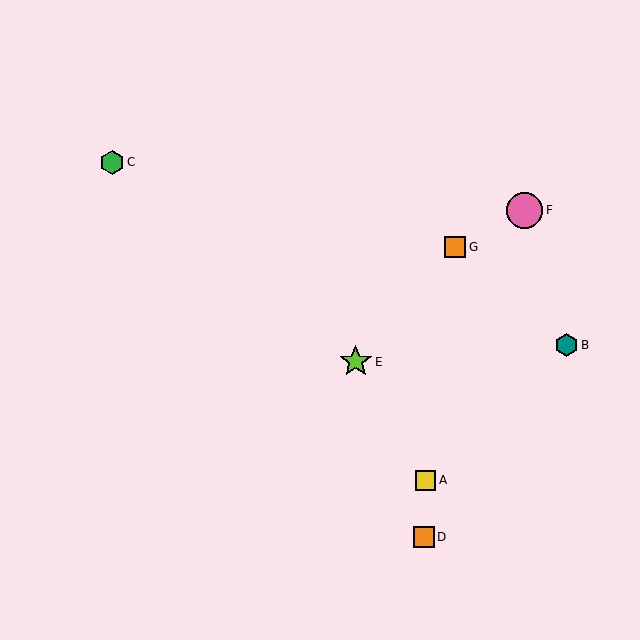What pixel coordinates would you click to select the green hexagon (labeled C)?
Click at (112, 162) to select the green hexagon C.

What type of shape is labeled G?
Shape G is an orange square.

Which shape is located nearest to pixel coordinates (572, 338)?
The teal hexagon (labeled B) at (566, 345) is nearest to that location.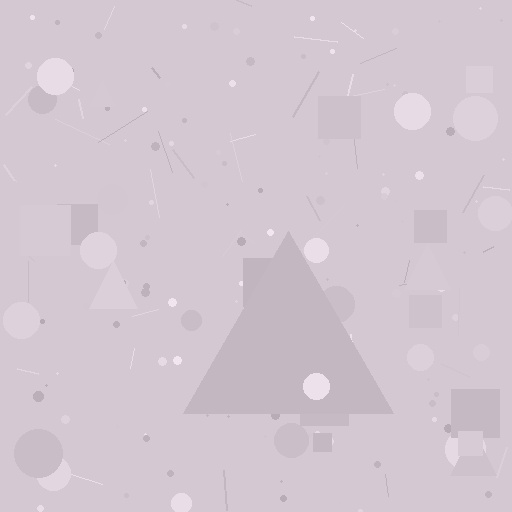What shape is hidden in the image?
A triangle is hidden in the image.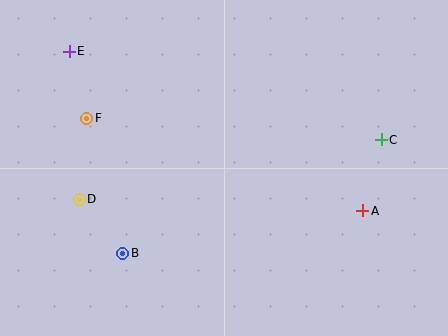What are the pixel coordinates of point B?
Point B is at (123, 253).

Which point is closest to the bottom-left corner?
Point B is closest to the bottom-left corner.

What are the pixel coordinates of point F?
Point F is at (87, 118).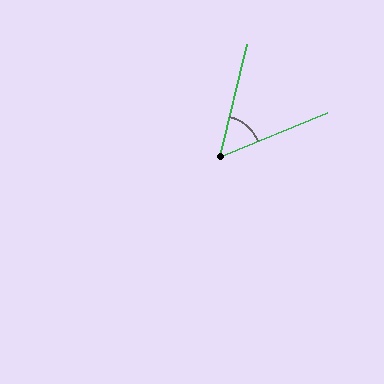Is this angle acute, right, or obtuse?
It is acute.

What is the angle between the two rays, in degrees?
Approximately 54 degrees.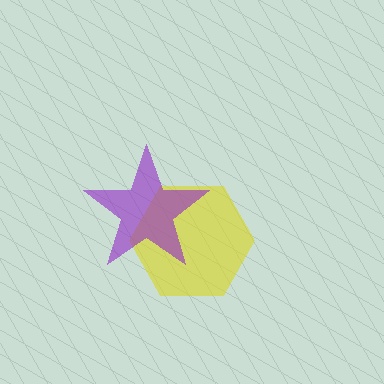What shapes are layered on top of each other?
The layered shapes are: a yellow hexagon, a purple star.